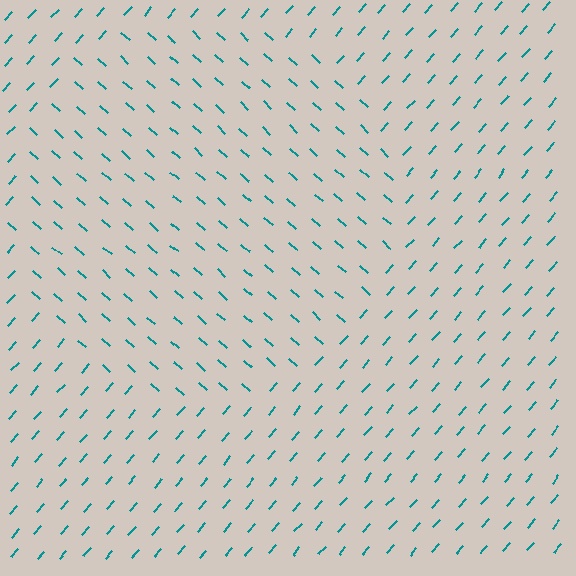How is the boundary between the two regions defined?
The boundary is defined purely by a change in line orientation (approximately 89 degrees difference). All lines are the same color and thickness.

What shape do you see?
I see a circle.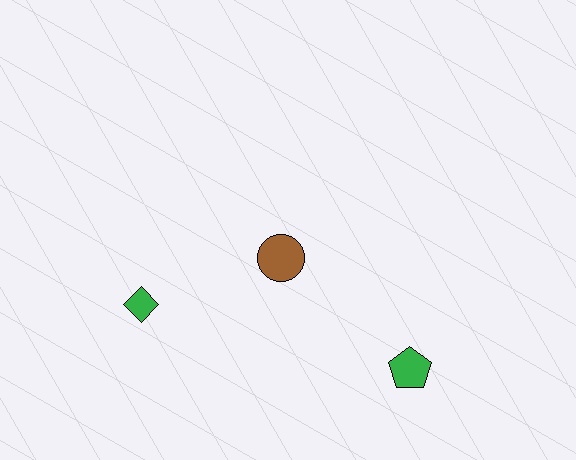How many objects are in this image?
There are 3 objects.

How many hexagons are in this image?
There are no hexagons.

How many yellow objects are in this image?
There are no yellow objects.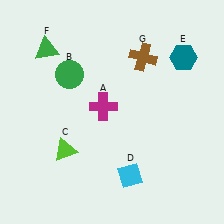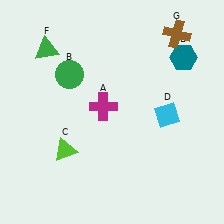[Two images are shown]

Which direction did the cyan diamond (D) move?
The cyan diamond (D) moved up.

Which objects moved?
The objects that moved are: the cyan diamond (D), the brown cross (G).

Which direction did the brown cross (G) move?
The brown cross (G) moved right.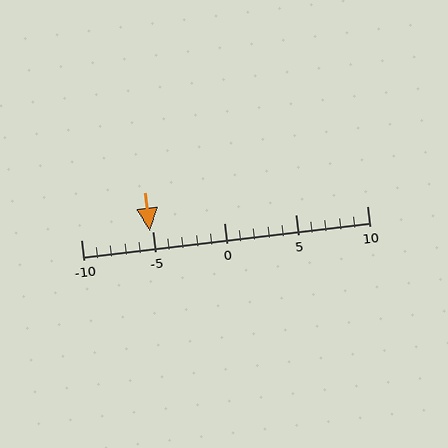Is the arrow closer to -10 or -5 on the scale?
The arrow is closer to -5.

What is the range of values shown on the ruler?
The ruler shows values from -10 to 10.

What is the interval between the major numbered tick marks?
The major tick marks are spaced 5 units apart.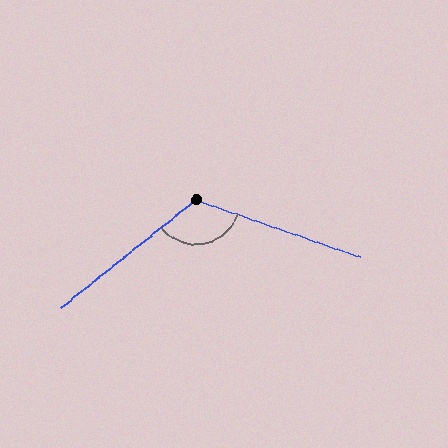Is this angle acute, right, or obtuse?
It is obtuse.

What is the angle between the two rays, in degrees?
Approximately 122 degrees.